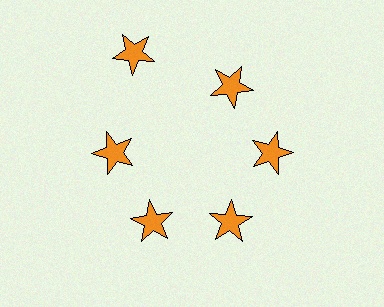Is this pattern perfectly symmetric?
No. The 6 orange stars are arranged in a ring, but one element near the 11 o'clock position is pushed outward from the center, breaking the 6-fold rotational symmetry.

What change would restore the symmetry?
The symmetry would be restored by moving it inward, back onto the ring so that all 6 stars sit at equal angles and equal distance from the center.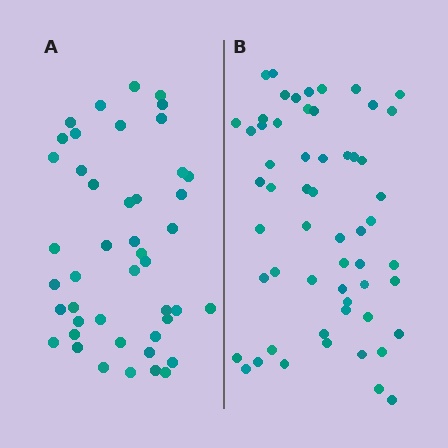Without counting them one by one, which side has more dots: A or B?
Region B (the right region) has more dots.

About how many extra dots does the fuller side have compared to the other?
Region B has roughly 12 or so more dots than region A.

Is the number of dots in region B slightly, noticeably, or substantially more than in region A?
Region B has noticeably more, but not dramatically so. The ratio is roughly 1.3 to 1.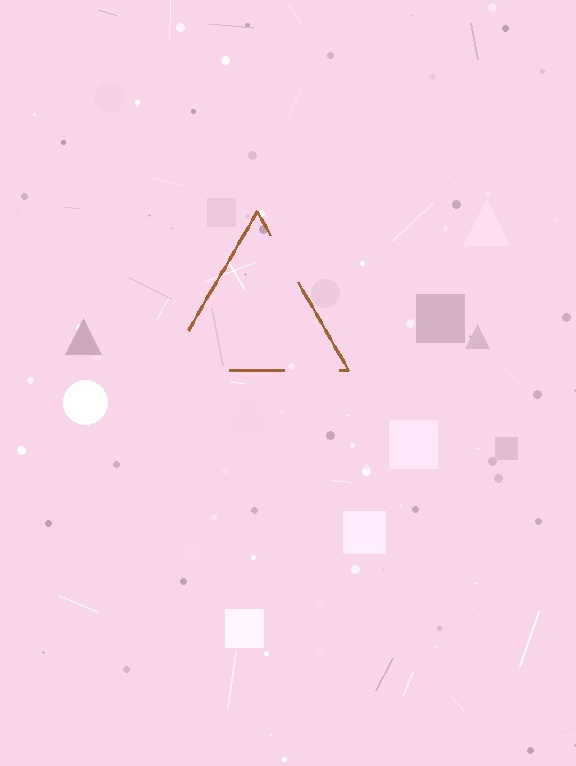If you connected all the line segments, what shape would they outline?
They would outline a triangle.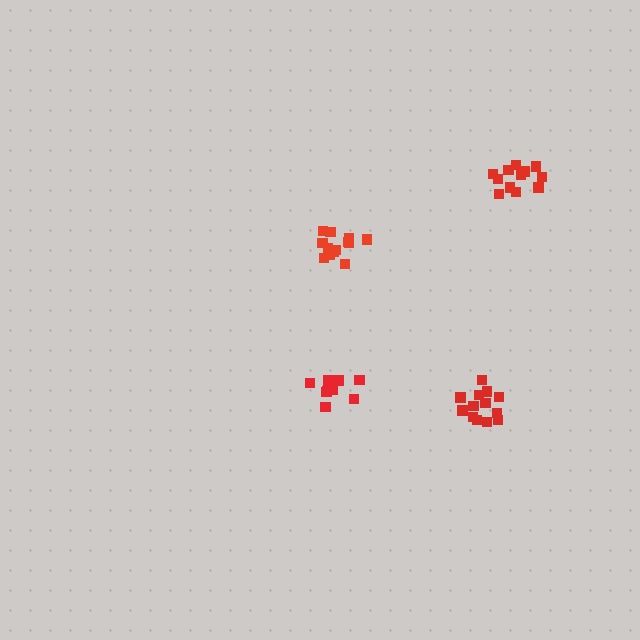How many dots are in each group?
Group 1: 13 dots, Group 2: 13 dots, Group 3: 9 dots, Group 4: 12 dots (47 total).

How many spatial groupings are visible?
There are 4 spatial groupings.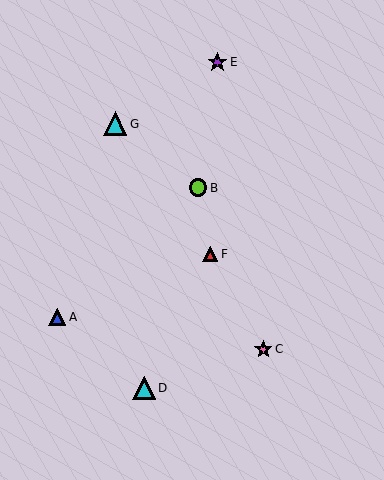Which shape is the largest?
The cyan triangle (labeled G) is the largest.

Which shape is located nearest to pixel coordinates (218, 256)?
The red triangle (labeled F) at (210, 254) is nearest to that location.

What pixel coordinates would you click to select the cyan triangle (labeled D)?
Click at (144, 388) to select the cyan triangle D.